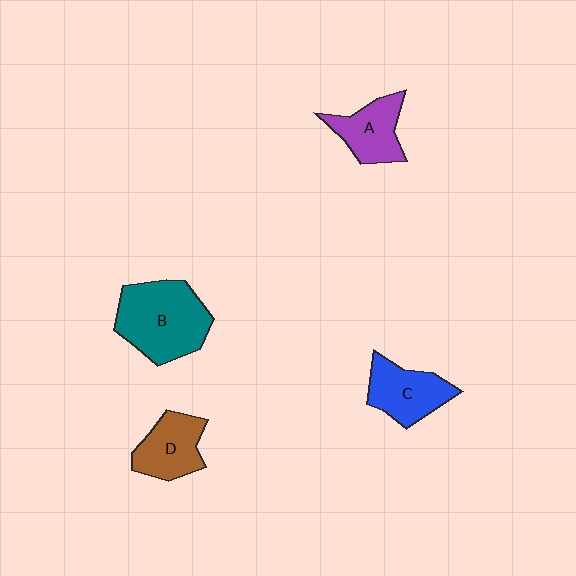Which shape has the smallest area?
Shape A (purple).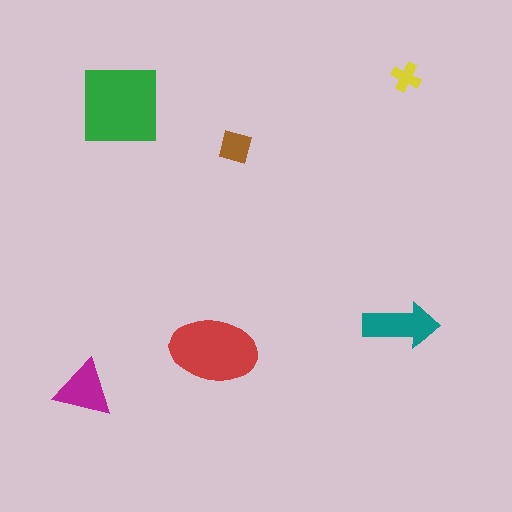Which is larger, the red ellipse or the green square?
The green square.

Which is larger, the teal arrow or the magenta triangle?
The teal arrow.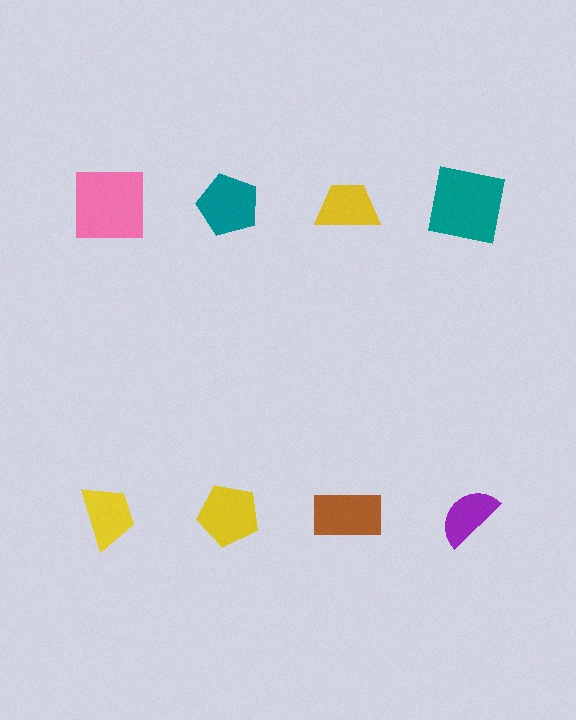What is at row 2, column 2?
A yellow pentagon.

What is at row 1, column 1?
A pink square.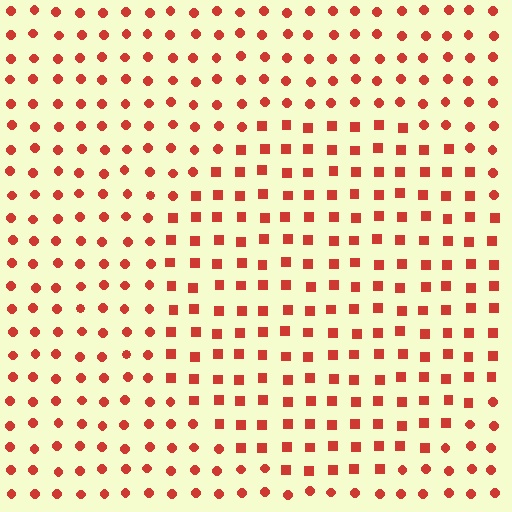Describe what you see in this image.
The image is filled with small red elements arranged in a uniform grid. A circle-shaped region contains squares, while the surrounding area contains circles. The boundary is defined purely by the change in element shape.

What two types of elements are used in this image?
The image uses squares inside the circle region and circles outside it.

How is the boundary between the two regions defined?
The boundary is defined by a change in element shape: squares inside vs. circles outside. All elements share the same color and spacing.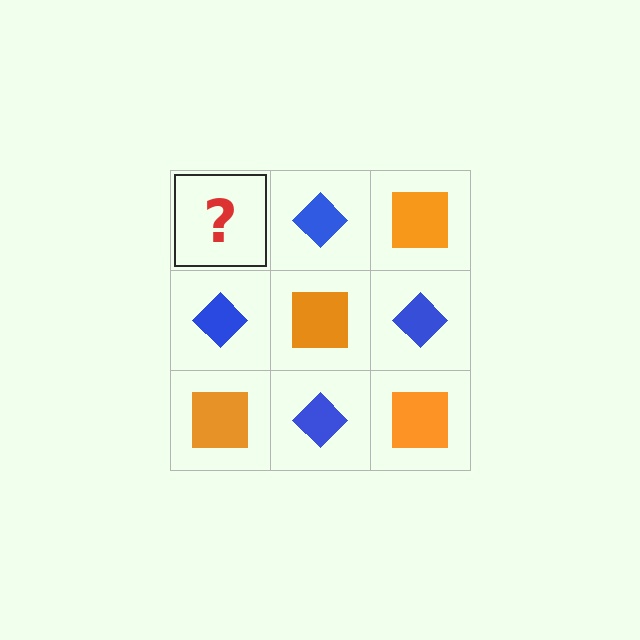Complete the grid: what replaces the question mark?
The question mark should be replaced with an orange square.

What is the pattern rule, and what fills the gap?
The rule is that it alternates orange square and blue diamond in a checkerboard pattern. The gap should be filled with an orange square.